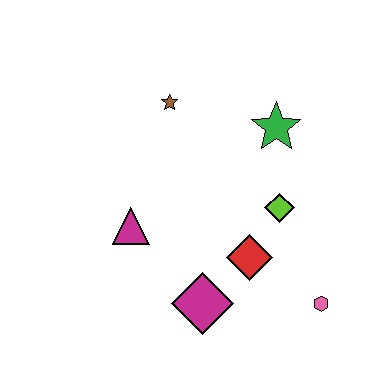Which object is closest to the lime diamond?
The red diamond is closest to the lime diamond.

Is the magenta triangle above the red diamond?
Yes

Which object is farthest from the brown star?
The pink hexagon is farthest from the brown star.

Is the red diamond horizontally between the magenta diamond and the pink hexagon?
Yes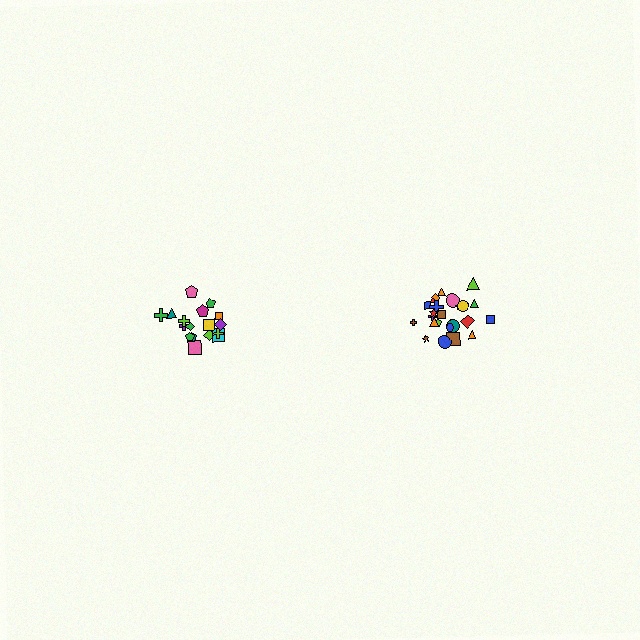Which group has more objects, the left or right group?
The right group.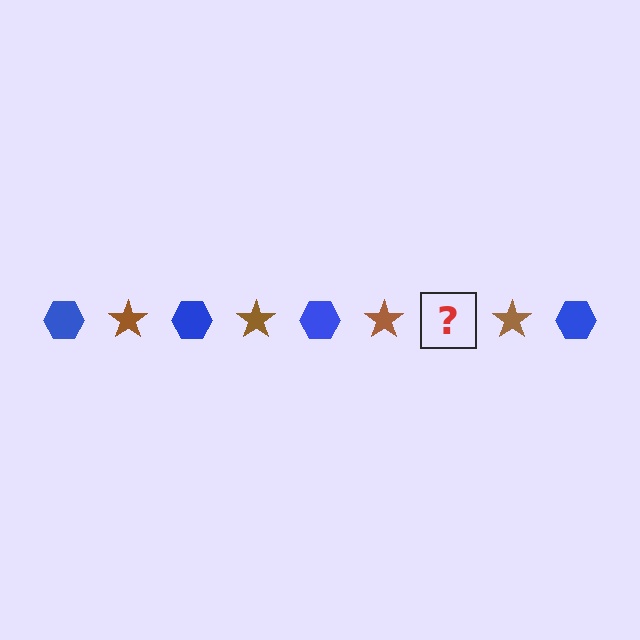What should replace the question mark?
The question mark should be replaced with a blue hexagon.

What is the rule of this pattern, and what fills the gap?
The rule is that the pattern alternates between blue hexagon and brown star. The gap should be filled with a blue hexagon.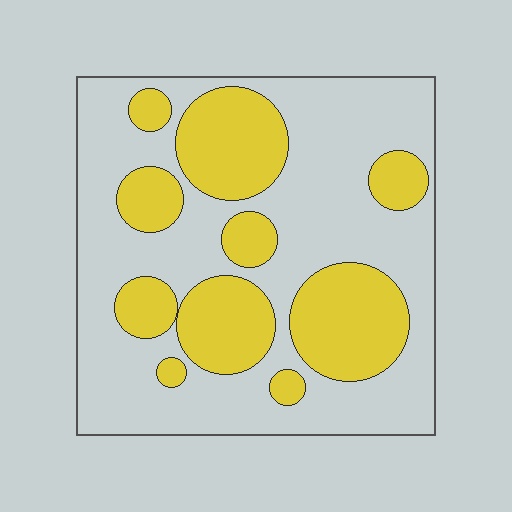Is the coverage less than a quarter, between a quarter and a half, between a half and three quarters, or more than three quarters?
Between a quarter and a half.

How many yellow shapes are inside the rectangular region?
10.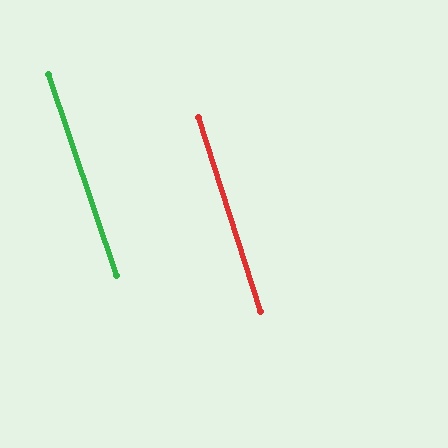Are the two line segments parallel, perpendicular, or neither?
Parallel — their directions differ by only 1.0°.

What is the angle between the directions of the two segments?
Approximately 1 degree.